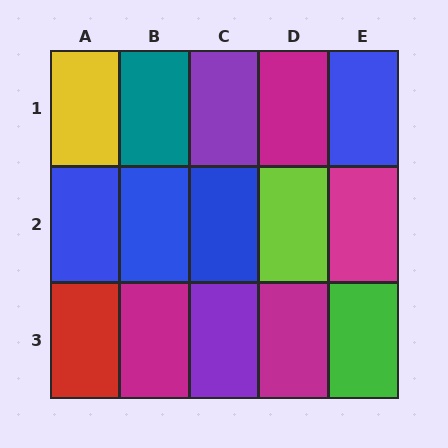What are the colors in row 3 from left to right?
Red, magenta, purple, magenta, green.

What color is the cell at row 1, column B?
Teal.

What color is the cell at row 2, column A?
Blue.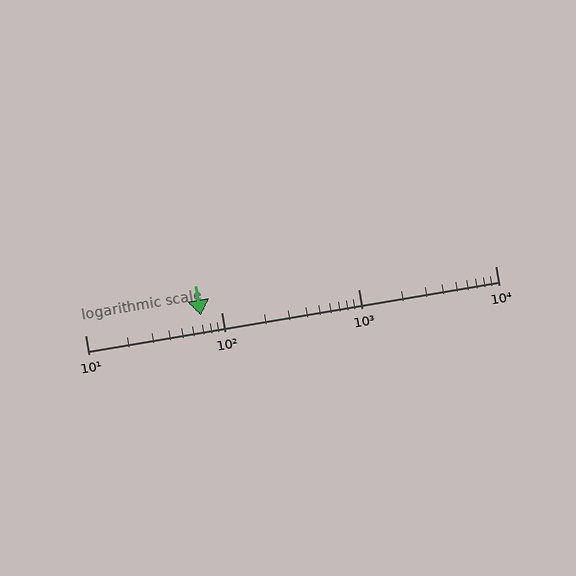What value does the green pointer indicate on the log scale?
The pointer indicates approximately 70.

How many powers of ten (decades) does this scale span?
The scale spans 3 decades, from 10 to 10000.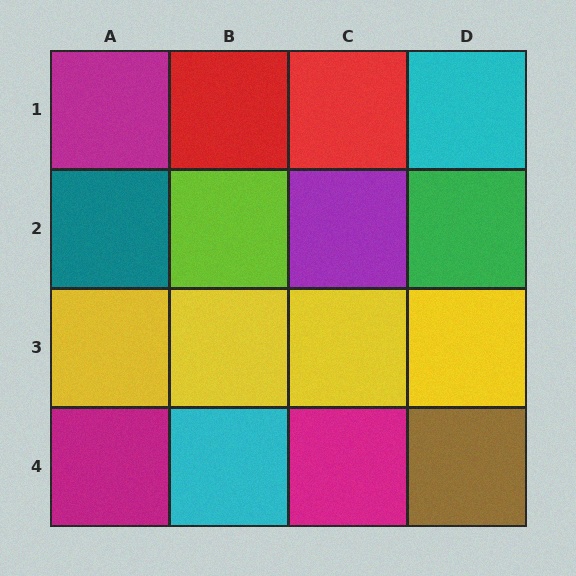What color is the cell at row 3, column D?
Yellow.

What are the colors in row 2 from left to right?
Teal, lime, purple, green.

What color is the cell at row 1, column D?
Cyan.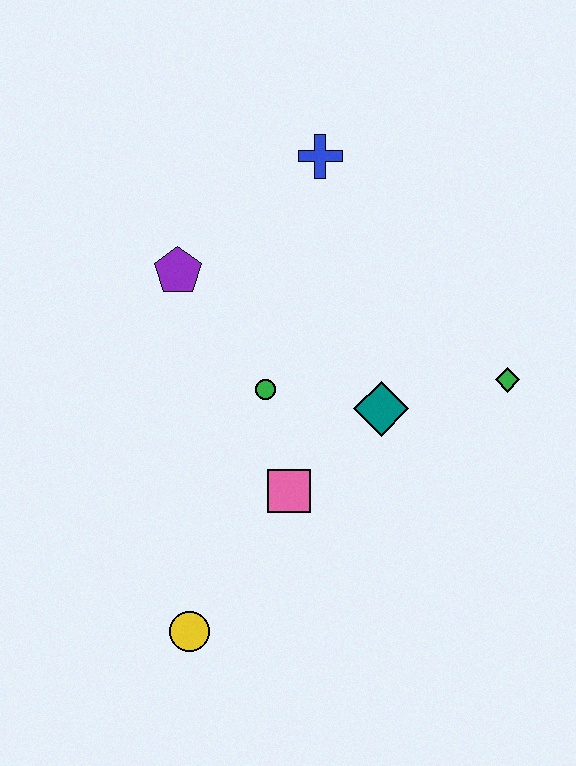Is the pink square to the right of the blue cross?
No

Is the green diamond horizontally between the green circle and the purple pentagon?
No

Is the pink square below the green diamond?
Yes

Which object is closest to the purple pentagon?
The green circle is closest to the purple pentagon.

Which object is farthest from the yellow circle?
The blue cross is farthest from the yellow circle.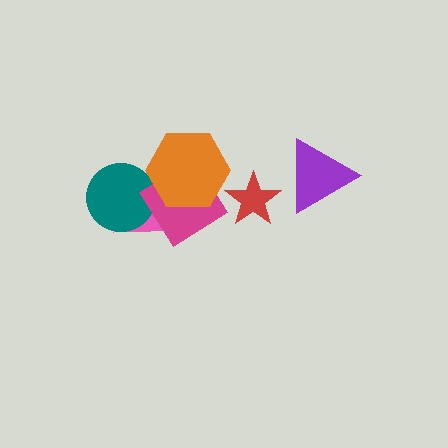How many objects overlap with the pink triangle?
3 objects overlap with the pink triangle.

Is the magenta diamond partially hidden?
Yes, it is partially covered by another shape.